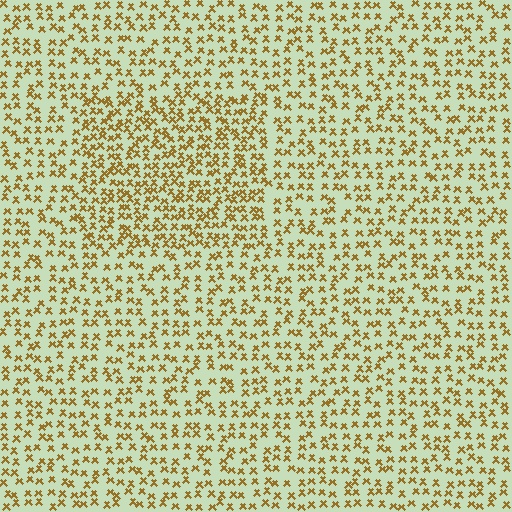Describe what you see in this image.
The image contains small brown elements arranged at two different densities. A rectangle-shaped region is visible where the elements are more densely packed than the surrounding area.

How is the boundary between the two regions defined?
The boundary is defined by a change in element density (approximately 1.6x ratio). All elements are the same color, size, and shape.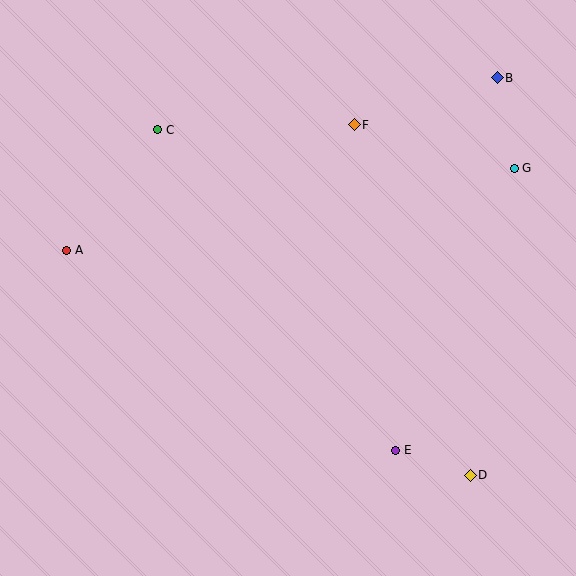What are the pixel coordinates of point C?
Point C is at (158, 130).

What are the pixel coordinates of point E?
Point E is at (396, 450).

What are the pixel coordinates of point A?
Point A is at (67, 250).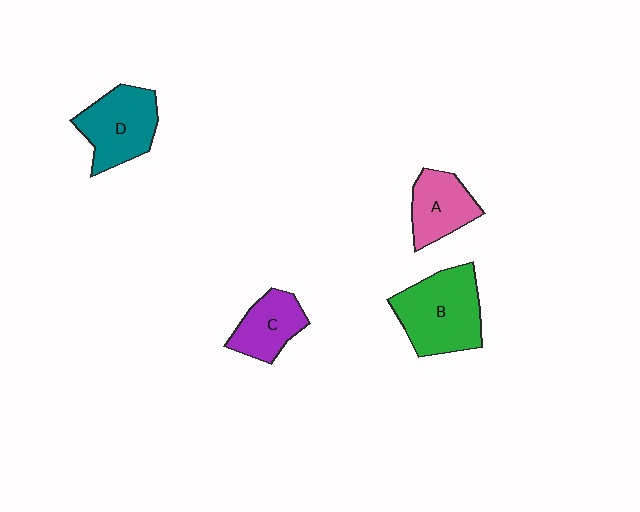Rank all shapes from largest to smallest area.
From largest to smallest: B (green), D (teal), A (pink), C (purple).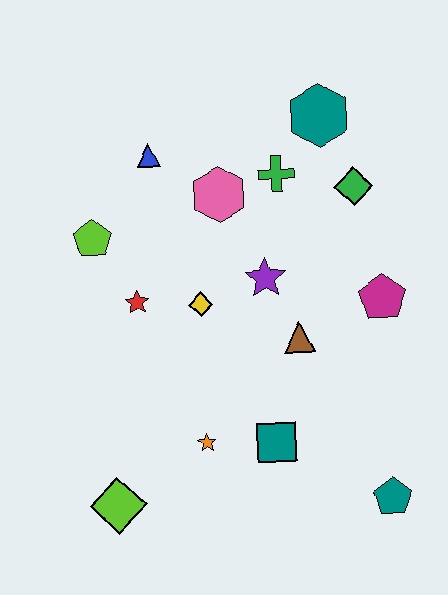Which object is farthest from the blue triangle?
The teal pentagon is farthest from the blue triangle.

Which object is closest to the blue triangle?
The pink hexagon is closest to the blue triangle.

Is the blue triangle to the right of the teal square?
No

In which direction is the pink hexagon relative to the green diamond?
The pink hexagon is to the left of the green diamond.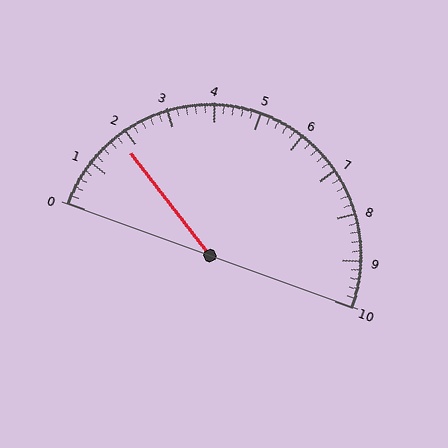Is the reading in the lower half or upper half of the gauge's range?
The reading is in the lower half of the range (0 to 10).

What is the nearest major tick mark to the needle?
The nearest major tick mark is 2.